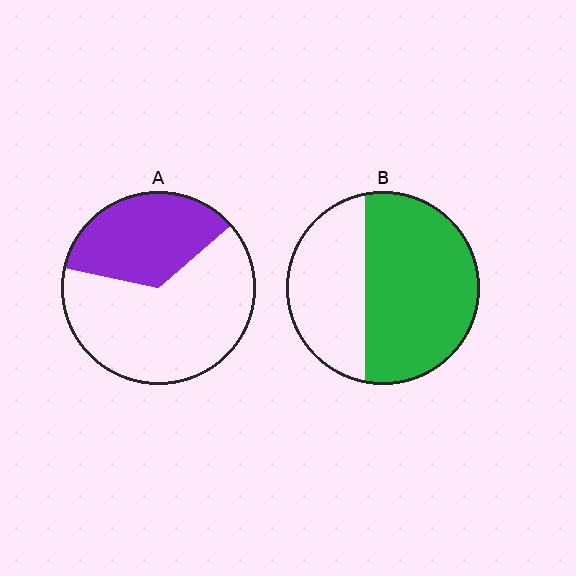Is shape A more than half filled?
No.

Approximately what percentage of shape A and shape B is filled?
A is approximately 35% and B is approximately 60%.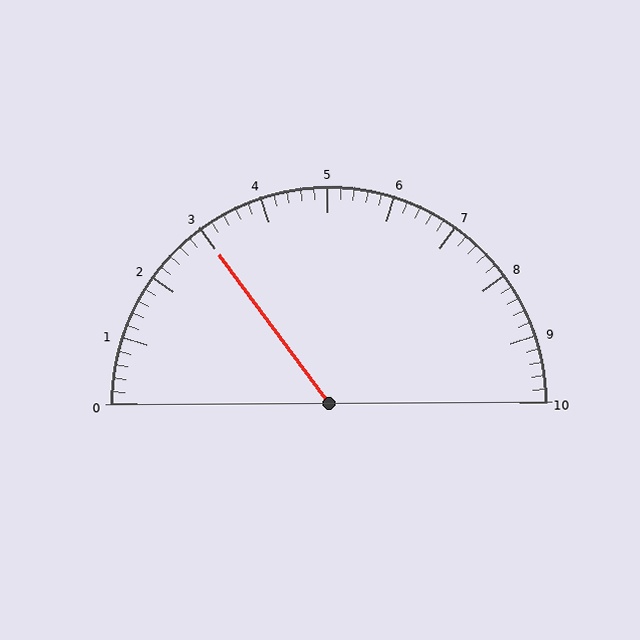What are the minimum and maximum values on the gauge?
The gauge ranges from 0 to 10.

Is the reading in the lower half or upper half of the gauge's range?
The reading is in the lower half of the range (0 to 10).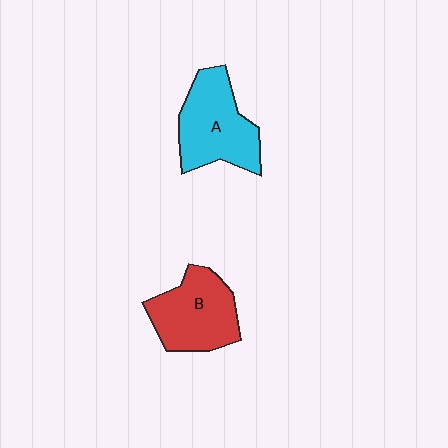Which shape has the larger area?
Shape A (cyan).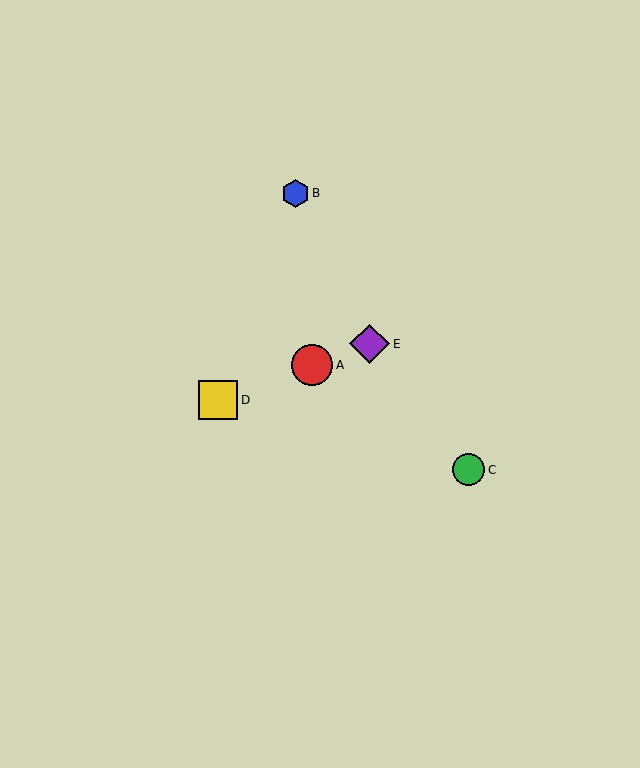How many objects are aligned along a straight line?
3 objects (A, D, E) are aligned along a straight line.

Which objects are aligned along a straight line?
Objects A, D, E are aligned along a straight line.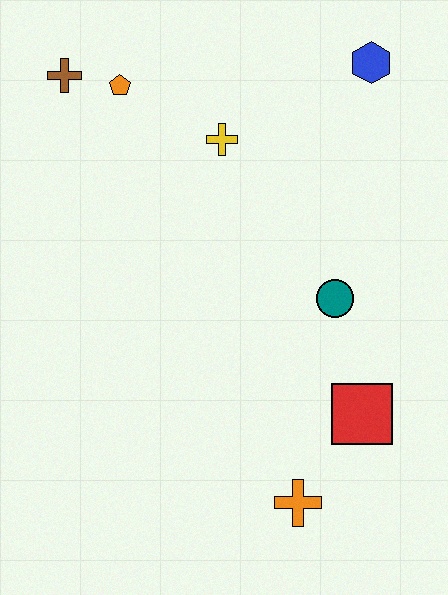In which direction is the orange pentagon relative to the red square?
The orange pentagon is above the red square.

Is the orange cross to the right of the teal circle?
No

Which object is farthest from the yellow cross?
The orange cross is farthest from the yellow cross.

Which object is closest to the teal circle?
The red square is closest to the teal circle.